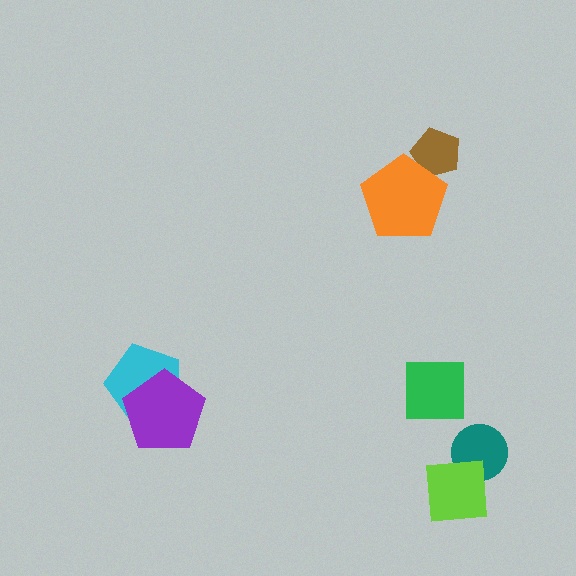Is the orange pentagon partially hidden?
No, no other shape covers it.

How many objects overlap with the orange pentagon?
1 object overlaps with the orange pentagon.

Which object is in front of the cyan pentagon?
The purple pentagon is in front of the cyan pentagon.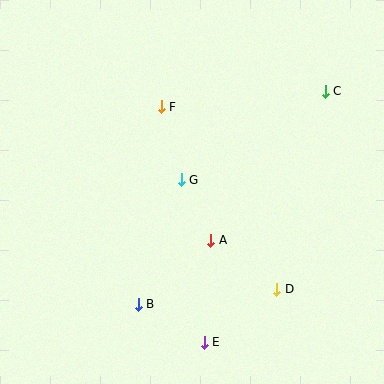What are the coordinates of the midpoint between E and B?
The midpoint between E and B is at (171, 323).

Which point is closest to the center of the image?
Point G at (181, 180) is closest to the center.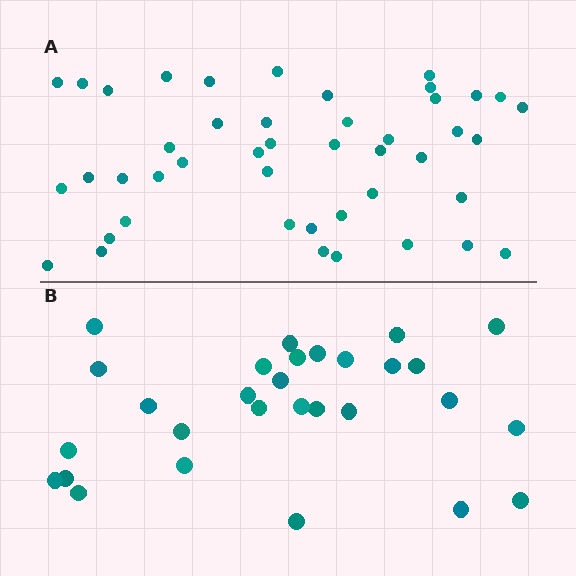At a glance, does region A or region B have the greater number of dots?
Region A (the top region) has more dots.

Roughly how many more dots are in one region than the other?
Region A has approximately 15 more dots than region B.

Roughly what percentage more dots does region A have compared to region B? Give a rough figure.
About 55% more.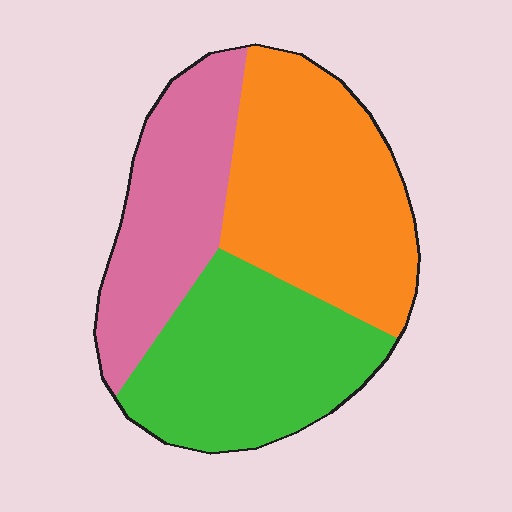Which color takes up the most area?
Orange, at roughly 40%.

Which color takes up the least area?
Pink, at roughly 25%.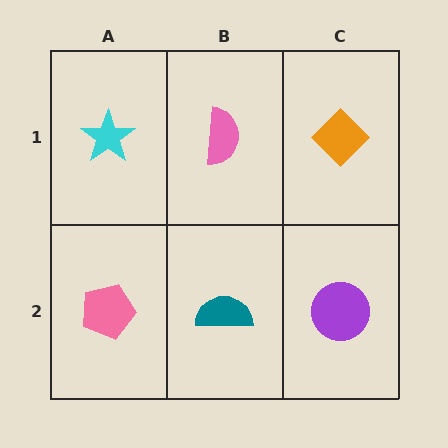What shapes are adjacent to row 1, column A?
A pink pentagon (row 2, column A), a pink semicircle (row 1, column B).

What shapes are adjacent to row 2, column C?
An orange diamond (row 1, column C), a teal semicircle (row 2, column B).